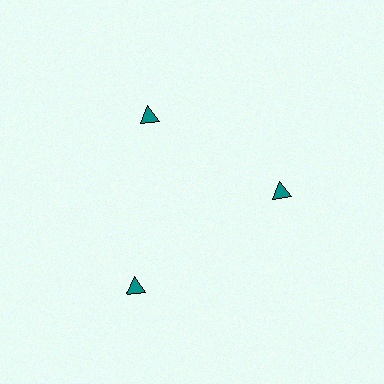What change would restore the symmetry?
The symmetry would be restored by moving it inward, back onto the ring so that all 3 triangles sit at equal angles and equal distance from the center.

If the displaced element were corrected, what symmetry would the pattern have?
It would have 3-fold rotational symmetry — the pattern would map onto itself every 120 degrees.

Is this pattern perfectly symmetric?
No. The 3 teal triangles are arranged in a ring, but one element near the 7 o'clock position is pushed outward from the center, breaking the 3-fold rotational symmetry.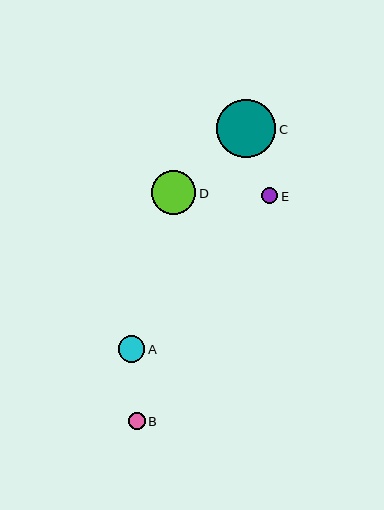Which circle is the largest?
Circle C is the largest with a size of approximately 59 pixels.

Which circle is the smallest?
Circle E is the smallest with a size of approximately 17 pixels.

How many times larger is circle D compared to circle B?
Circle D is approximately 2.6 times the size of circle B.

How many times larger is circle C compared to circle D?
Circle C is approximately 1.3 times the size of circle D.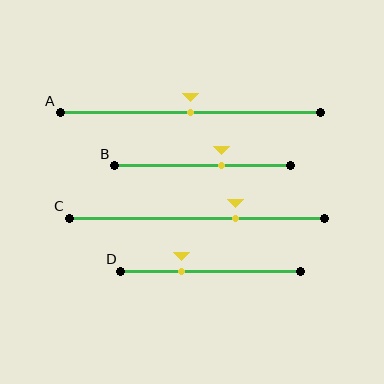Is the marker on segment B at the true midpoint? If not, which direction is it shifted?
No, the marker on segment B is shifted to the right by about 11% of the segment length.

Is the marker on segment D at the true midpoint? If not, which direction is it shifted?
No, the marker on segment D is shifted to the left by about 16% of the segment length.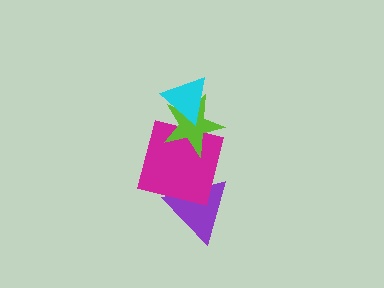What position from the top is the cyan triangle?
The cyan triangle is 1st from the top.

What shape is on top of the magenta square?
The lime star is on top of the magenta square.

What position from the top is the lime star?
The lime star is 2nd from the top.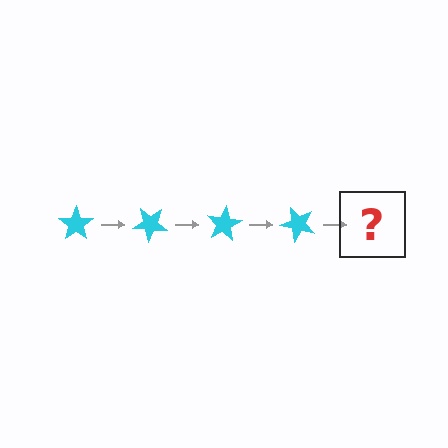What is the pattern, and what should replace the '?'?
The pattern is that the star rotates 40 degrees each step. The '?' should be a cyan star rotated 160 degrees.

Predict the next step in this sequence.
The next step is a cyan star rotated 160 degrees.